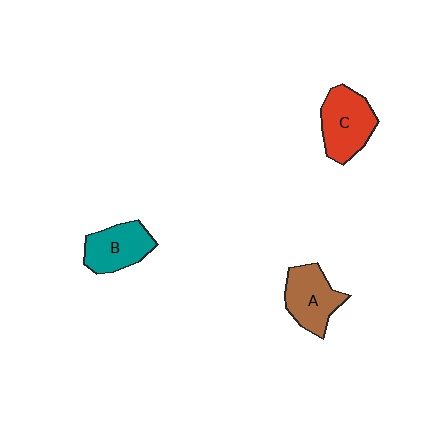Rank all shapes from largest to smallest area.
From largest to smallest: C (red), A (brown), B (teal).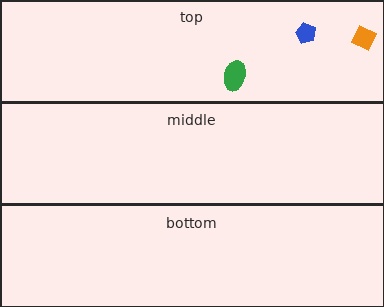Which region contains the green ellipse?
The top region.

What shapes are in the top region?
The orange diamond, the green ellipse, the blue pentagon.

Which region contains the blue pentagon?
The top region.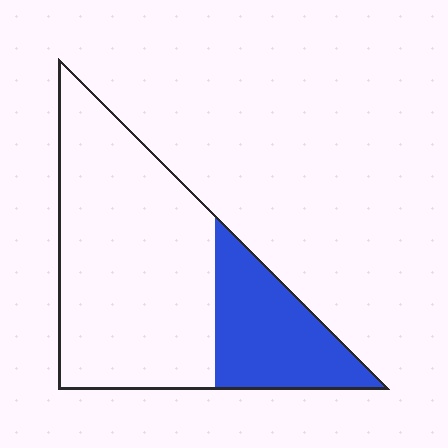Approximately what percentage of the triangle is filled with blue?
Approximately 30%.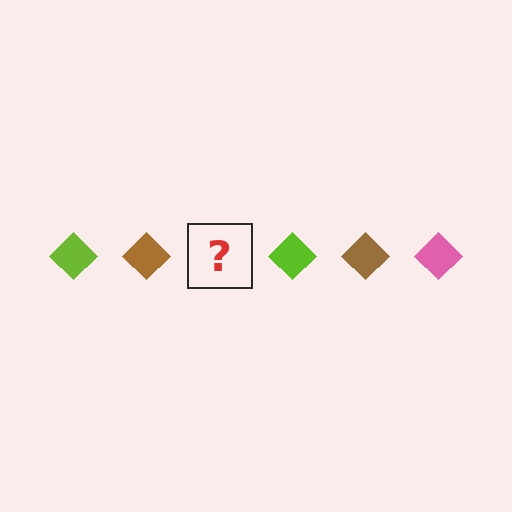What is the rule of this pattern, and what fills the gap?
The rule is that the pattern cycles through lime, brown, pink diamonds. The gap should be filled with a pink diamond.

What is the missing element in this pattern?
The missing element is a pink diamond.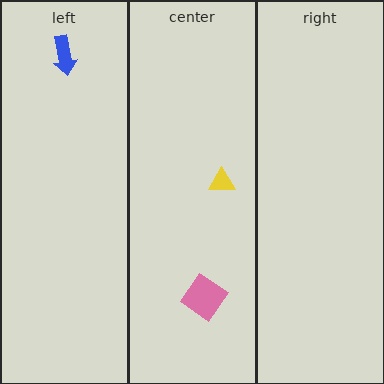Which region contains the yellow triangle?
The center region.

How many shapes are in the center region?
2.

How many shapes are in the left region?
1.